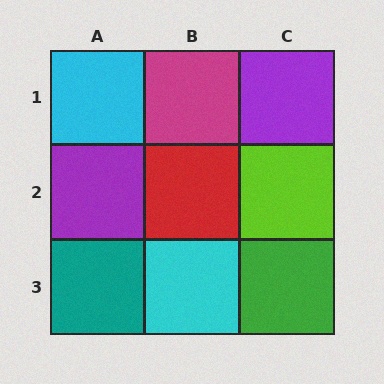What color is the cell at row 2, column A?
Purple.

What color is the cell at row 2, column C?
Lime.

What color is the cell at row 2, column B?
Red.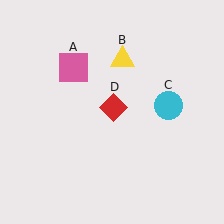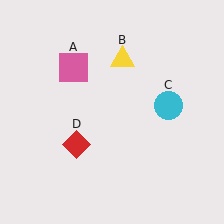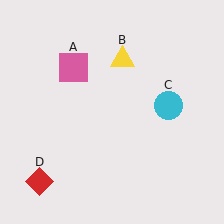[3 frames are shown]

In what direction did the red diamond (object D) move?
The red diamond (object D) moved down and to the left.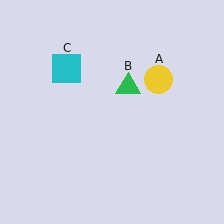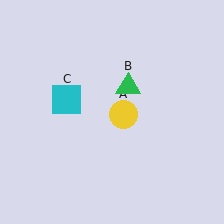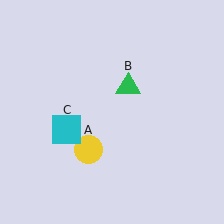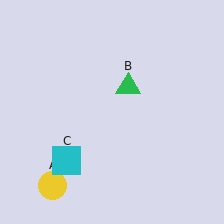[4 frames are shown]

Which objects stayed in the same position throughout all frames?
Green triangle (object B) remained stationary.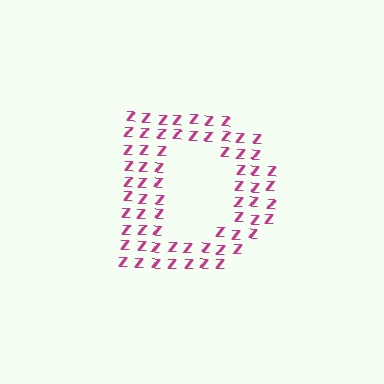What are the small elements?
The small elements are letter Z's.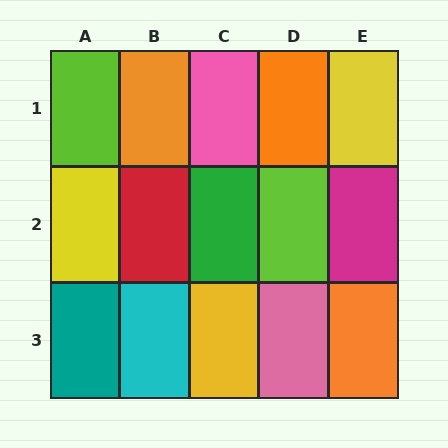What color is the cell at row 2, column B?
Red.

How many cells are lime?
2 cells are lime.